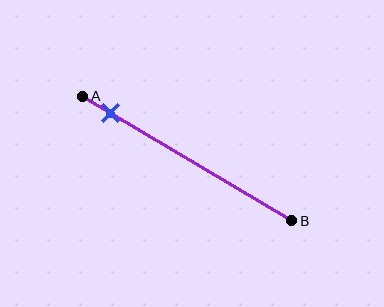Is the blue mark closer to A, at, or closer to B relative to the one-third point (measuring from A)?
The blue mark is closer to point A than the one-third point of segment AB.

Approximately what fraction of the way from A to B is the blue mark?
The blue mark is approximately 15% of the way from A to B.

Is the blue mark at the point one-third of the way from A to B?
No, the mark is at about 15% from A, not at the 33% one-third point.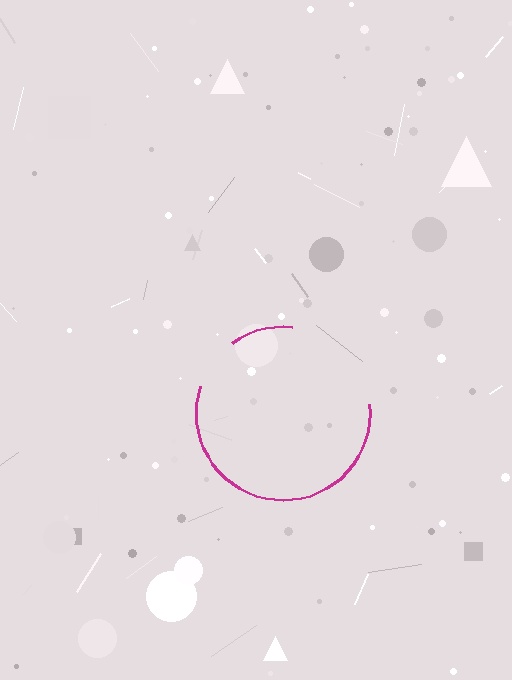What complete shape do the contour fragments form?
The contour fragments form a circle.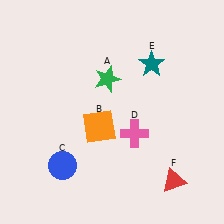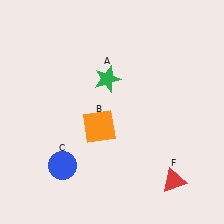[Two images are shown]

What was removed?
The pink cross (D), the teal star (E) were removed in Image 2.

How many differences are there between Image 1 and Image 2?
There are 2 differences between the two images.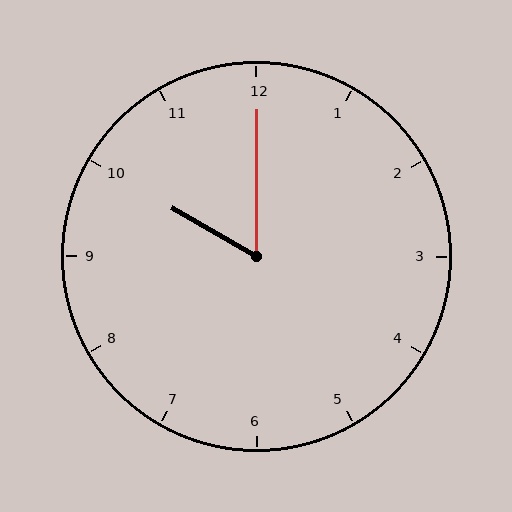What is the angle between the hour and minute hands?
Approximately 60 degrees.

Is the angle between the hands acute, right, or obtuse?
It is acute.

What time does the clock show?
10:00.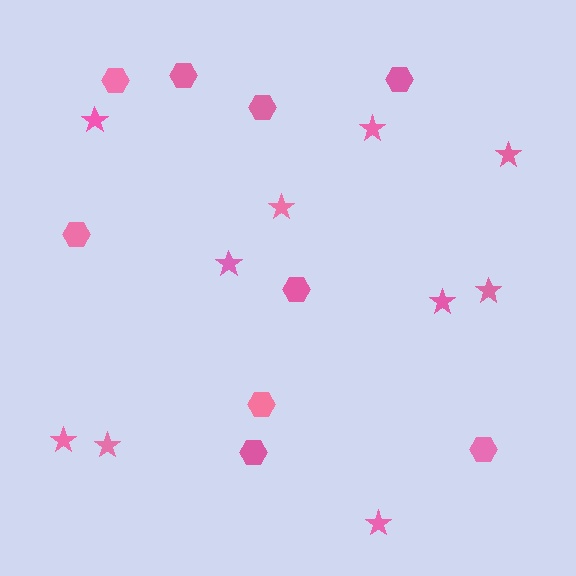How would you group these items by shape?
There are 2 groups: one group of stars (10) and one group of hexagons (9).